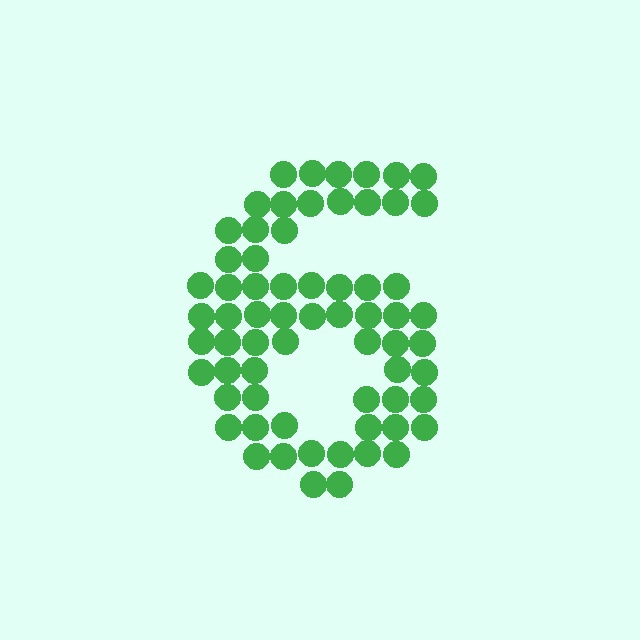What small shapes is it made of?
It is made of small circles.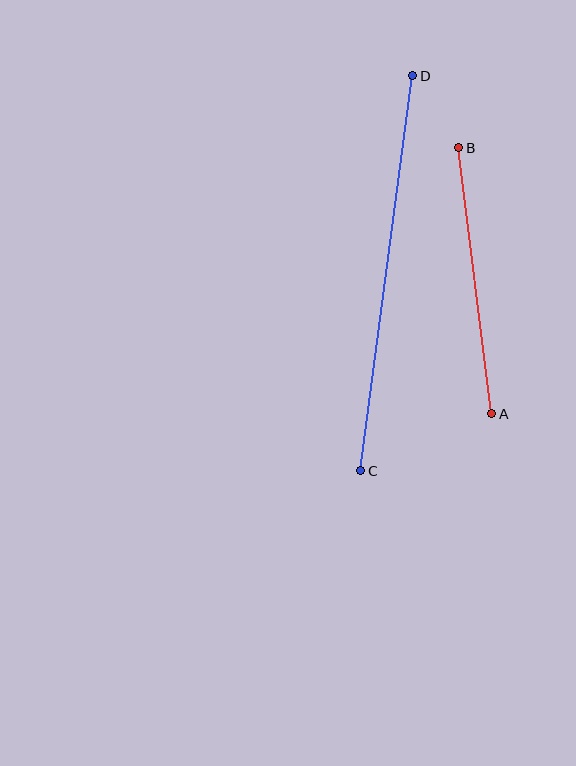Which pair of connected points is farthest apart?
Points C and D are farthest apart.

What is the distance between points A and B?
The distance is approximately 268 pixels.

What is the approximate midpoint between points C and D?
The midpoint is at approximately (387, 273) pixels.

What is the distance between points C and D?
The distance is approximately 398 pixels.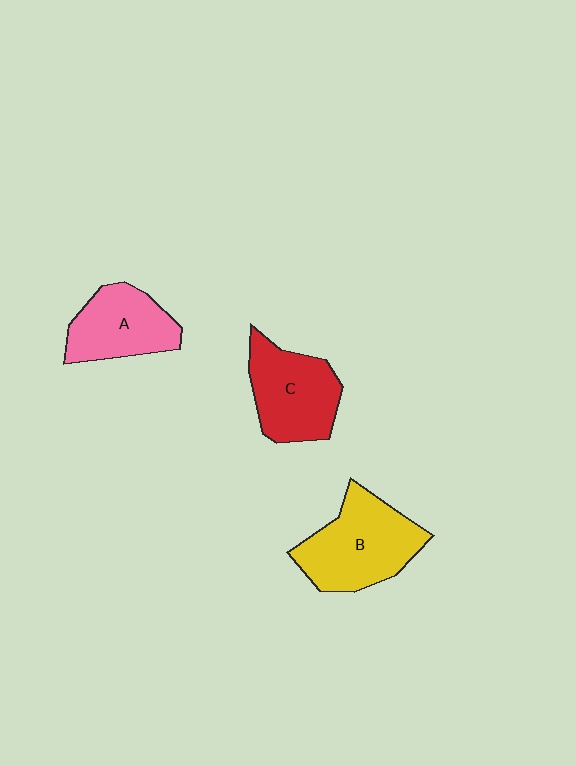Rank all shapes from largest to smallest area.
From largest to smallest: B (yellow), C (red), A (pink).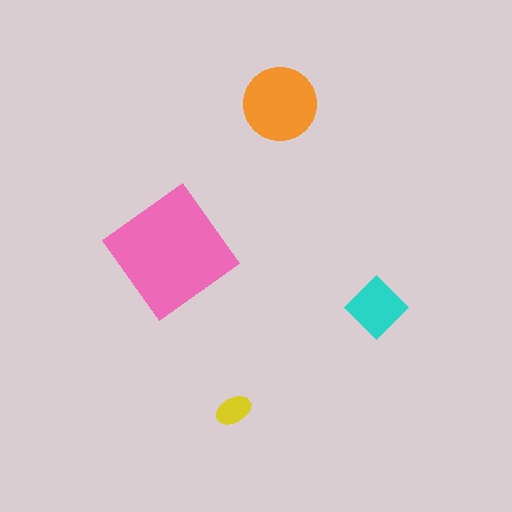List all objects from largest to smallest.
The pink diamond, the orange circle, the cyan diamond, the yellow ellipse.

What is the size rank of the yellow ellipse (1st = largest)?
4th.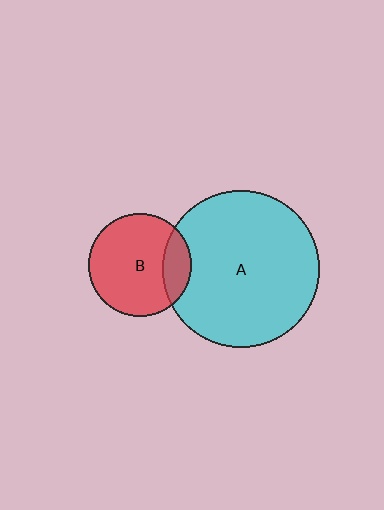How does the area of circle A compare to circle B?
Approximately 2.3 times.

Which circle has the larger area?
Circle A (cyan).